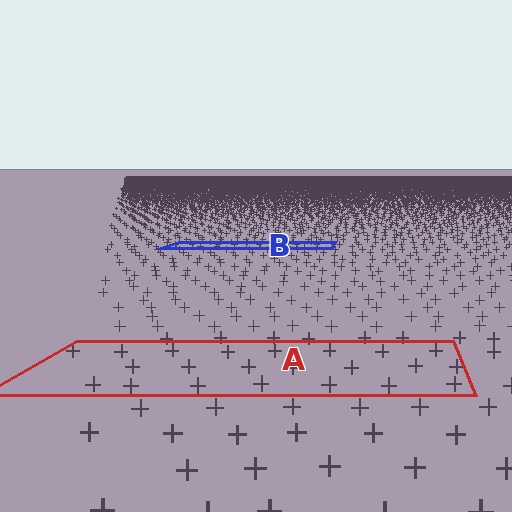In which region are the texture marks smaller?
The texture marks are smaller in region B, because it is farther away.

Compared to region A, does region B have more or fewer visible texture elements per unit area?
Region B has more texture elements per unit area — they are packed more densely because it is farther away.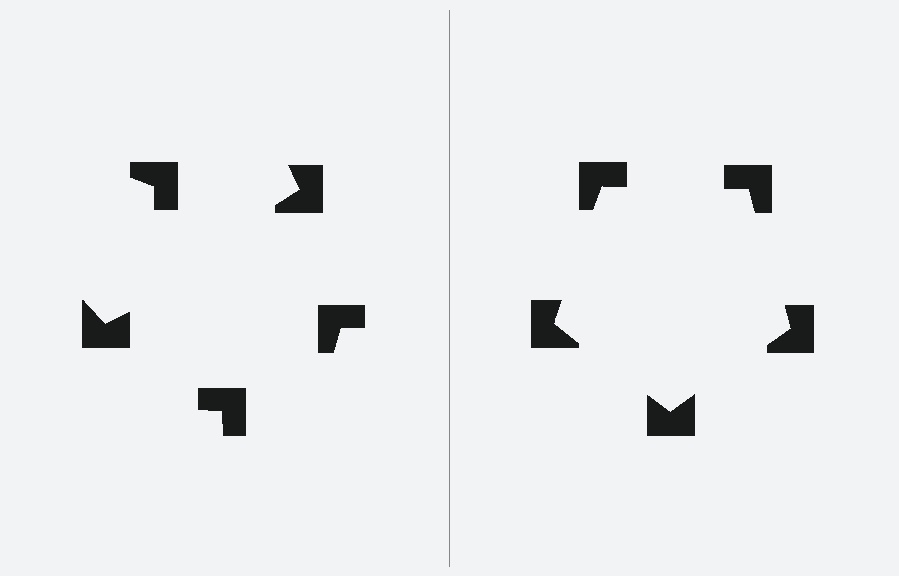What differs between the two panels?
The notched squares are positioned identically on both sides; only the wedge orientations differ. On the right they align to a pentagon; on the left they are misaligned.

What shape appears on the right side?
An illusory pentagon.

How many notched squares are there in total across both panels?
10 — 5 on each side.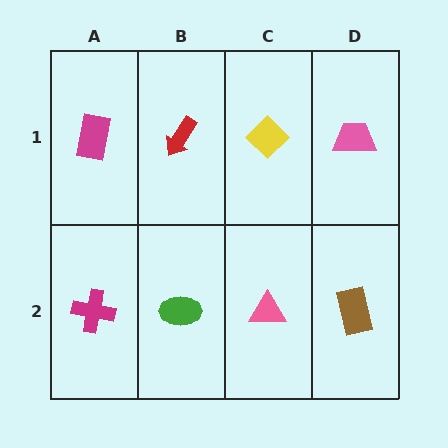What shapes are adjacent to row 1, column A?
A magenta cross (row 2, column A), a red arrow (row 1, column B).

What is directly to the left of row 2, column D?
A pink triangle.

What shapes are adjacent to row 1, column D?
A brown rectangle (row 2, column D), a yellow diamond (row 1, column C).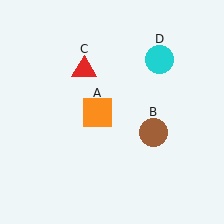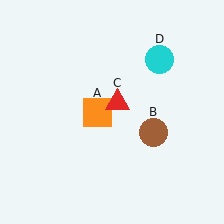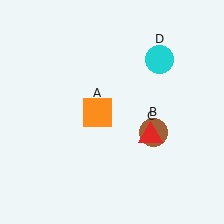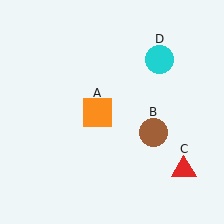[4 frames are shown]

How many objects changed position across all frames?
1 object changed position: red triangle (object C).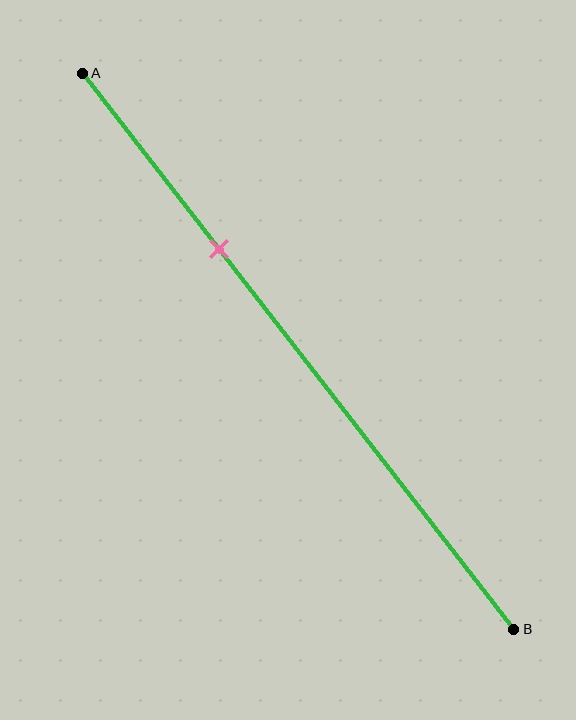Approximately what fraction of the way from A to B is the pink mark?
The pink mark is approximately 30% of the way from A to B.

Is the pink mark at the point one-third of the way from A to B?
Yes, the mark is approximately at the one-third point.